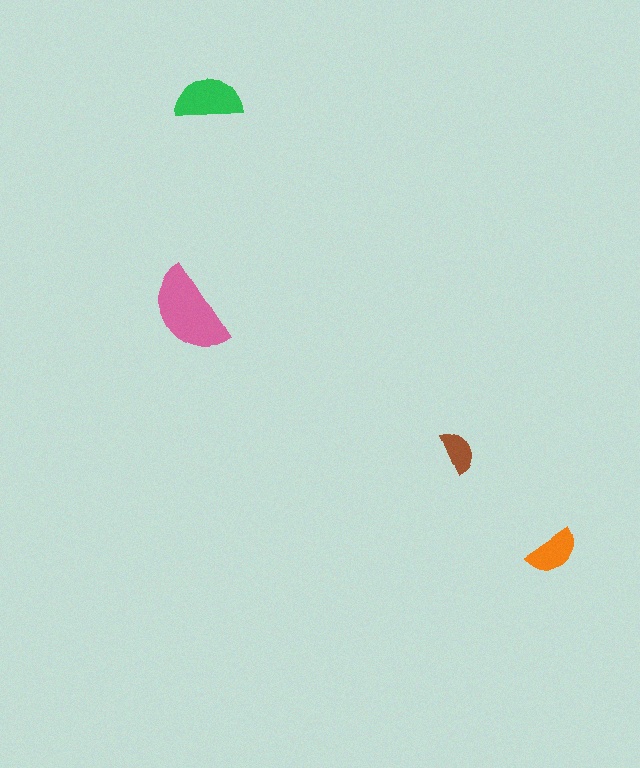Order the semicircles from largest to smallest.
the pink one, the green one, the orange one, the brown one.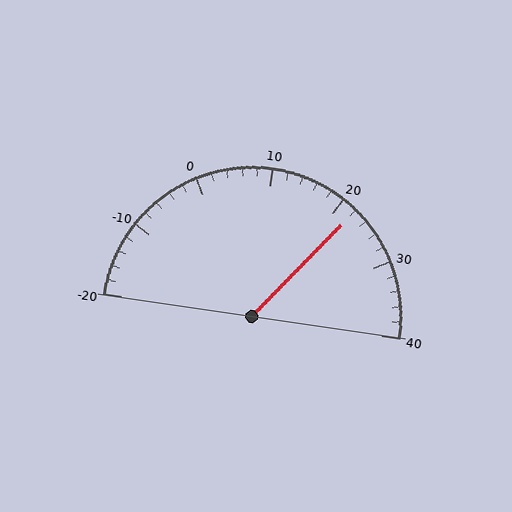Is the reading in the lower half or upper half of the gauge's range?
The reading is in the upper half of the range (-20 to 40).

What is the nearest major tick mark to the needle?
The nearest major tick mark is 20.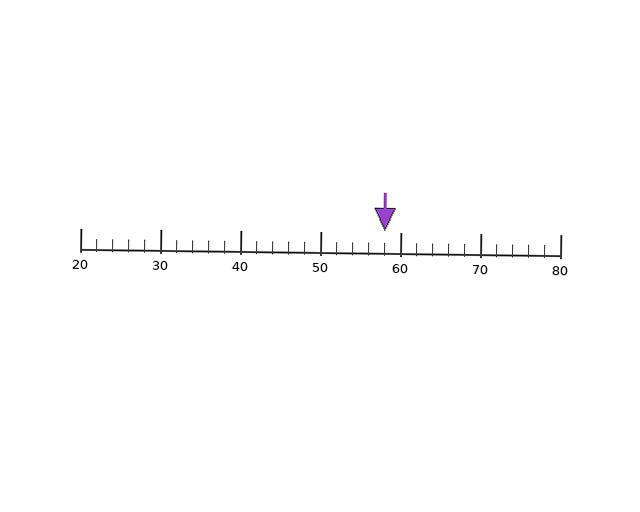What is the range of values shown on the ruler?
The ruler shows values from 20 to 80.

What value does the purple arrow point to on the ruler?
The purple arrow points to approximately 58.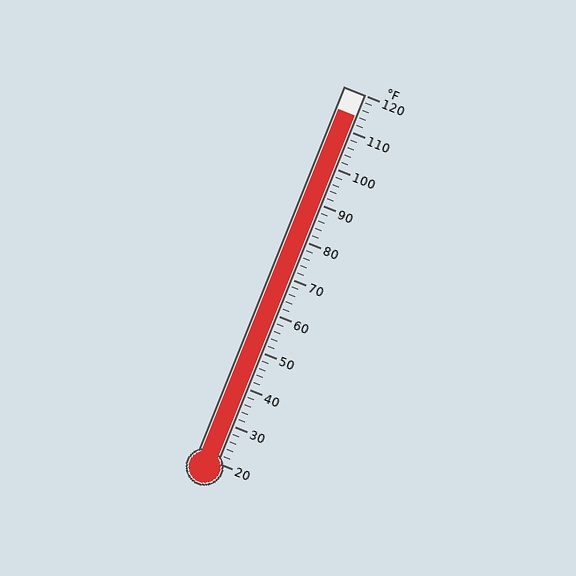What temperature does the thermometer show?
The thermometer shows approximately 114°F.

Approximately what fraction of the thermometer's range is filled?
The thermometer is filled to approximately 95% of its range.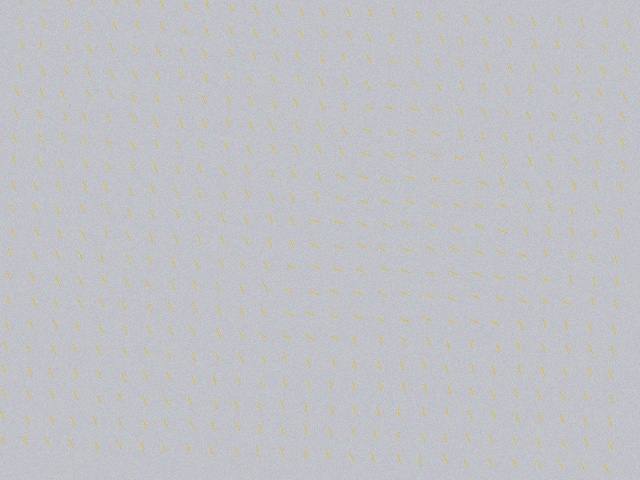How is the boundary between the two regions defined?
The boundary is defined purely by a change in line orientation (approximately 45 degrees difference). All lines are the same color and thickness.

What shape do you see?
I see a triangle.